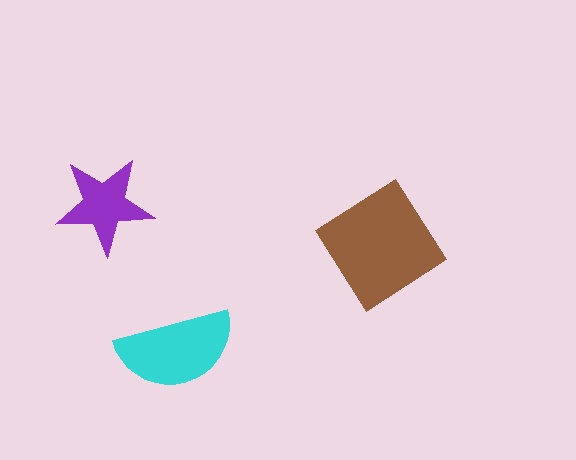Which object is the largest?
The brown diamond.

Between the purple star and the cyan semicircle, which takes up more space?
The cyan semicircle.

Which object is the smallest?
The purple star.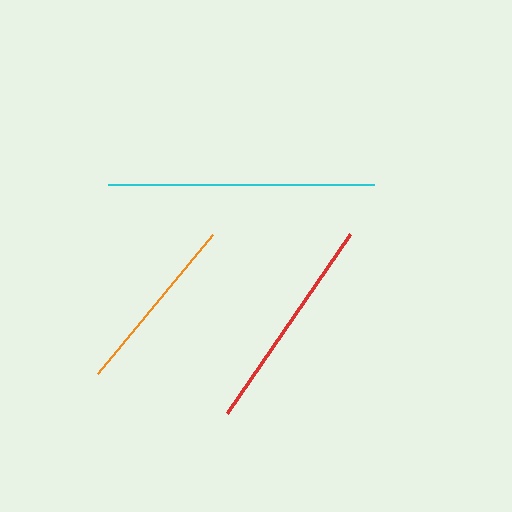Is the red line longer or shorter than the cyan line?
The cyan line is longer than the red line.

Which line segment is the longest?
The cyan line is the longest at approximately 266 pixels.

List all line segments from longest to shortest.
From longest to shortest: cyan, red, orange.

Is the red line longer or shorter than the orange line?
The red line is longer than the orange line.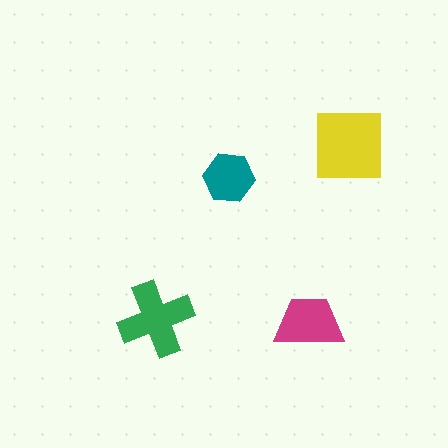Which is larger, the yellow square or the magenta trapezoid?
The yellow square.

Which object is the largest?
The yellow square.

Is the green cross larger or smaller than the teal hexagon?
Larger.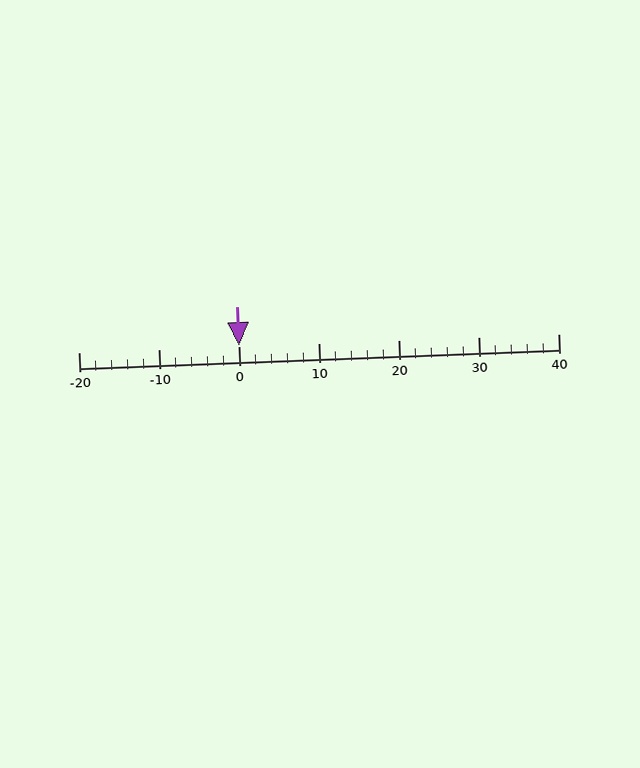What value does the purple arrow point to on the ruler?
The purple arrow points to approximately 0.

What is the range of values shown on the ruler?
The ruler shows values from -20 to 40.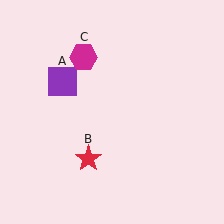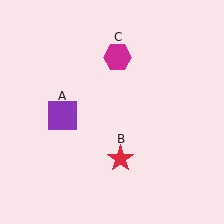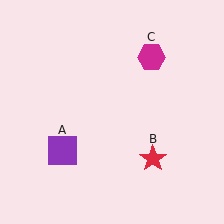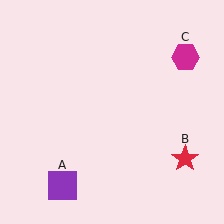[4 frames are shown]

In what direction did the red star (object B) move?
The red star (object B) moved right.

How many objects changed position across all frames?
3 objects changed position: purple square (object A), red star (object B), magenta hexagon (object C).